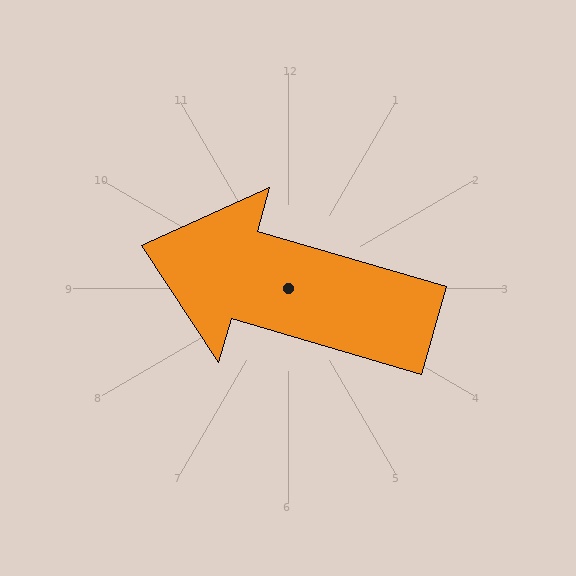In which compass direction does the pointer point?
West.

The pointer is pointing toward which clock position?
Roughly 10 o'clock.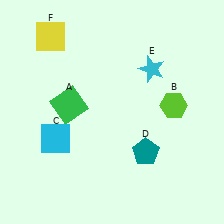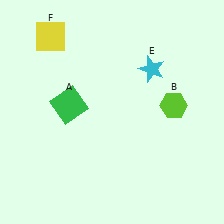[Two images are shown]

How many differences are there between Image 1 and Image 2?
There are 2 differences between the two images.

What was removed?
The teal pentagon (D), the cyan square (C) were removed in Image 2.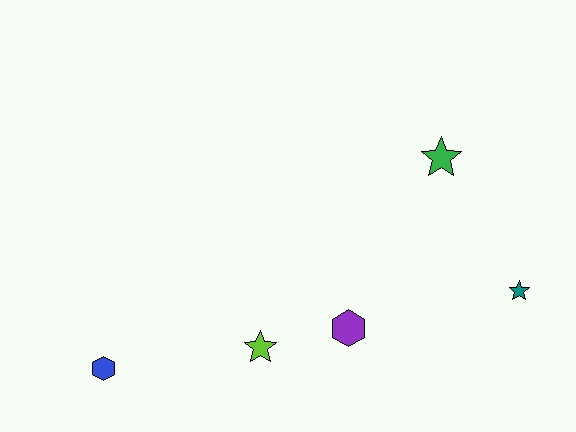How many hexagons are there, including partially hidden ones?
There are 2 hexagons.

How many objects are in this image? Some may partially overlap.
There are 5 objects.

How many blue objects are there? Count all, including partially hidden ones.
There is 1 blue object.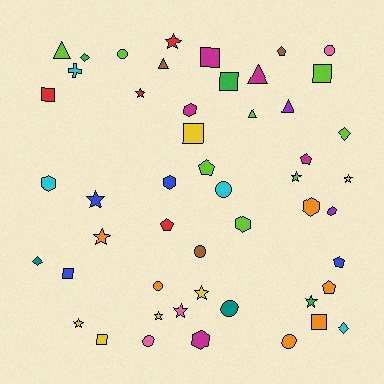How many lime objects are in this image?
There are 8 lime objects.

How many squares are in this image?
There are 8 squares.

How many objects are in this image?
There are 50 objects.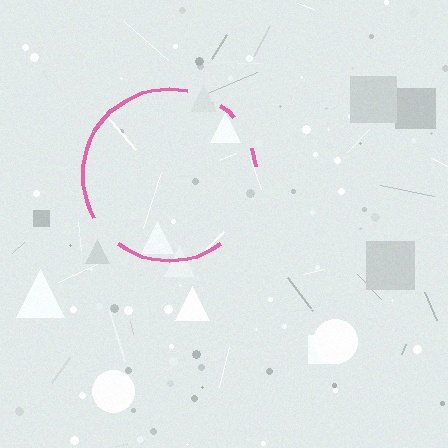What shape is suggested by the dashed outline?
The dashed outline suggests a circle.